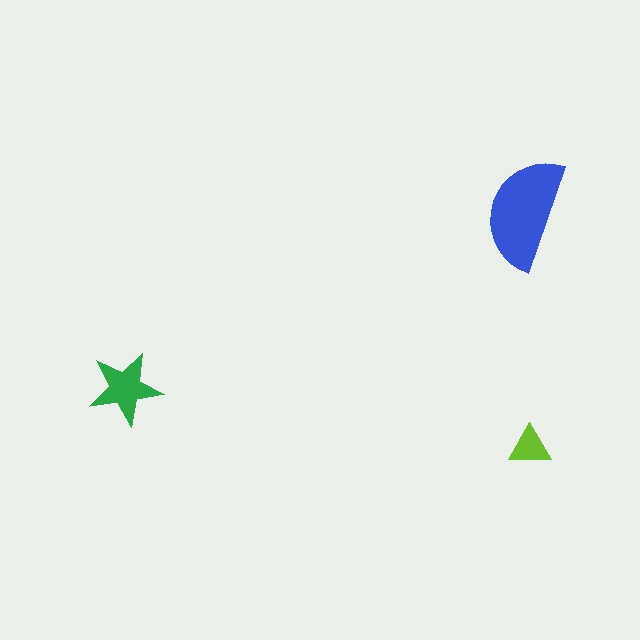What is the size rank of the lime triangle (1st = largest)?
3rd.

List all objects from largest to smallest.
The blue semicircle, the green star, the lime triangle.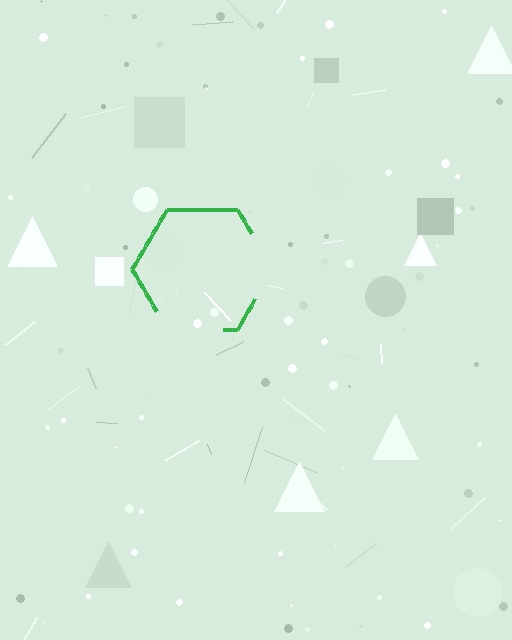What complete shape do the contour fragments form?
The contour fragments form a hexagon.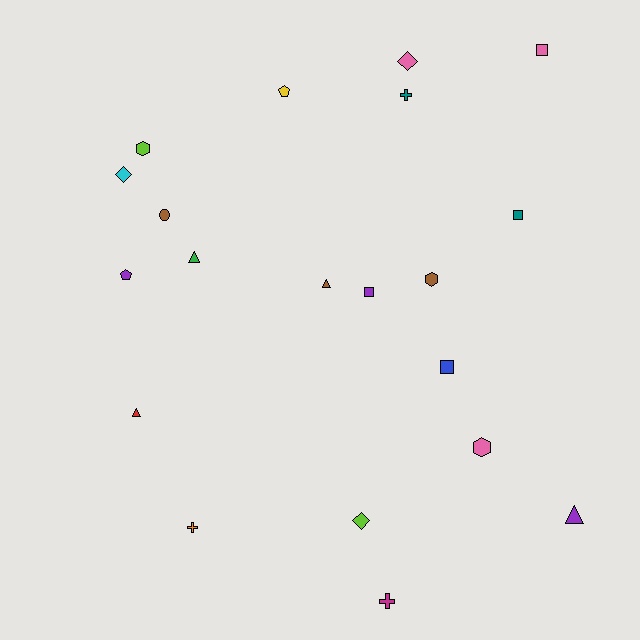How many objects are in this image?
There are 20 objects.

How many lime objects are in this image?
There are 2 lime objects.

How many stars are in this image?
There are no stars.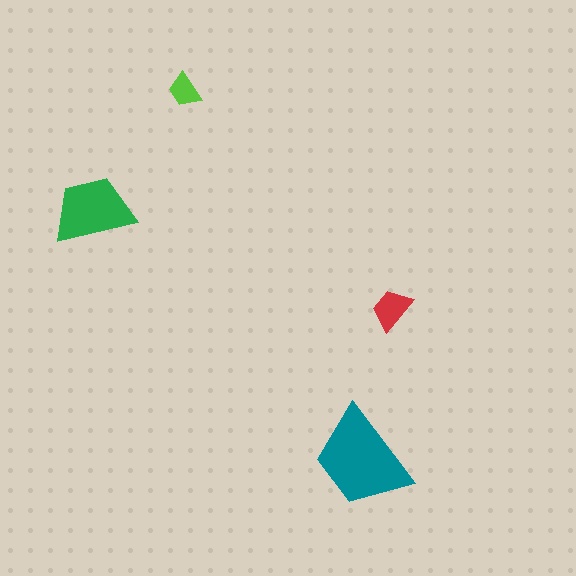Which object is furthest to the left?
The green trapezoid is leftmost.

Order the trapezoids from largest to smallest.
the teal one, the green one, the red one, the lime one.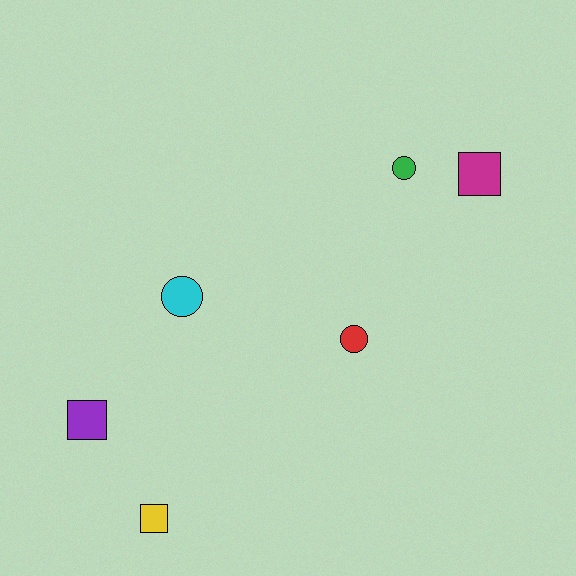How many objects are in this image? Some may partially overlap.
There are 6 objects.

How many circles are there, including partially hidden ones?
There are 3 circles.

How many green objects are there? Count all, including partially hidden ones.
There is 1 green object.